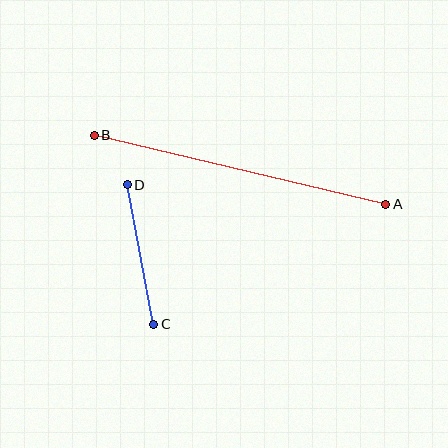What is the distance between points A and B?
The distance is approximately 300 pixels.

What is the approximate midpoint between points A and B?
The midpoint is at approximately (240, 170) pixels.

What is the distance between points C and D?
The distance is approximately 142 pixels.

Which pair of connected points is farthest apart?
Points A and B are farthest apart.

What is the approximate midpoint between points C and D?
The midpoint is at approximately (141, 254) pixels.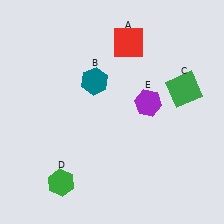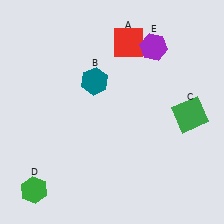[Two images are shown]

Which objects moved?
The objects that moved are: the green square (C), the green hexagon (D), the purple hexagon (E).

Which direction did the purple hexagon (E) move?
The purple hexagon (E) moved up.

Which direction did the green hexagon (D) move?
The green hexagon (D) moved left.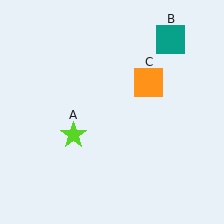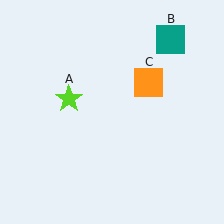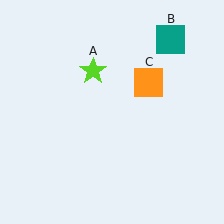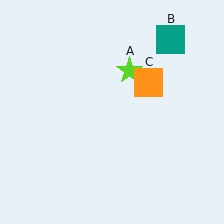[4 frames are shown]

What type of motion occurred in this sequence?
The lime star (object A) rotated clockwise around the center of the scene.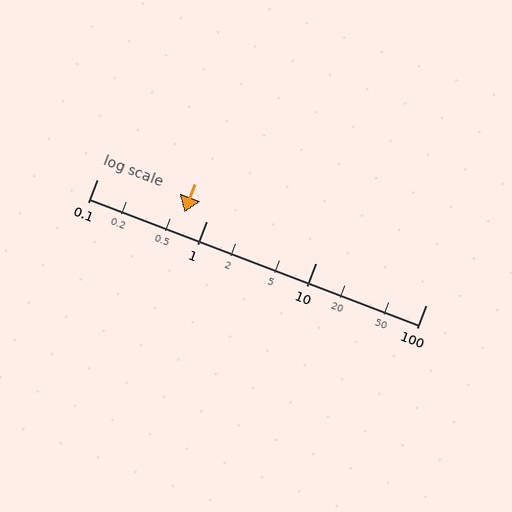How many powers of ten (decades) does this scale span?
The scale spans 3 decades, from 0.1 to 100.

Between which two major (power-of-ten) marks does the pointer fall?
The pointer is between 0.1 and 1.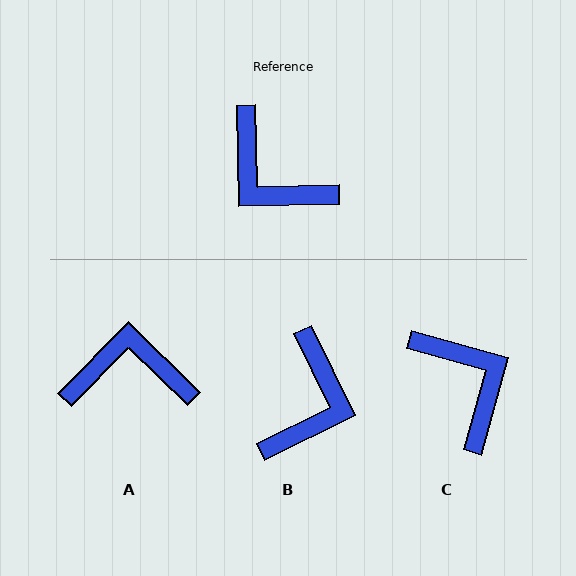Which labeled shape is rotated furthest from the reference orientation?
C, about 163 degrees away.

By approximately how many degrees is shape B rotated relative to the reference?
Approximately 115 degrees counter-clockwise.